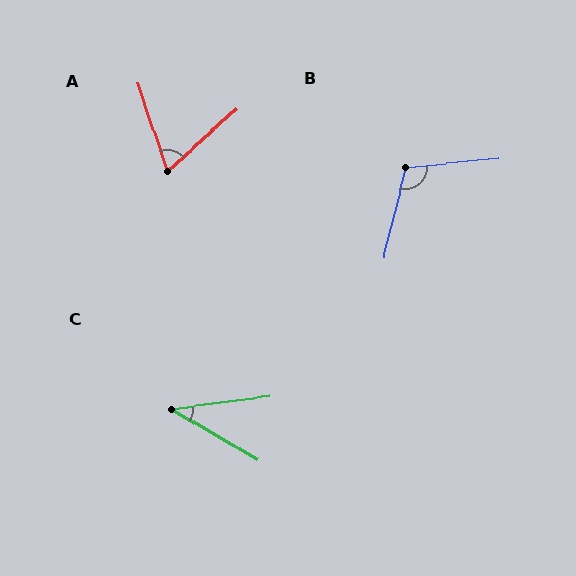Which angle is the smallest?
C, at approximately 38 degrees.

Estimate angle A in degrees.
Approximately 67 degrees.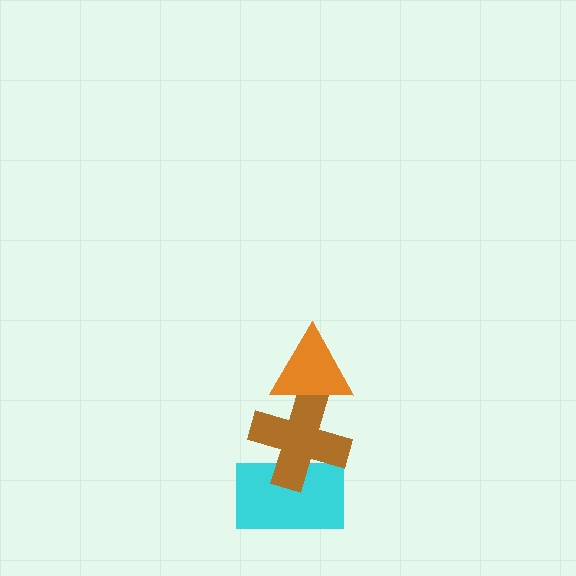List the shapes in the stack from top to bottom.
From top to bottom: the orange triangle, the brown cross, the cyan rectangle.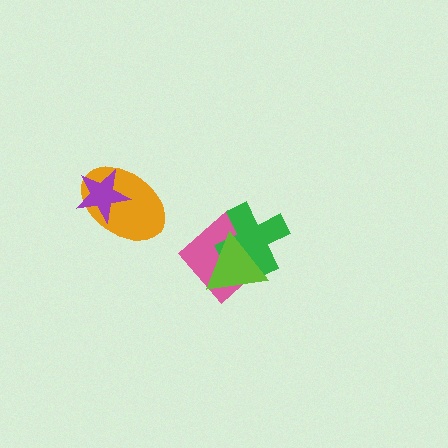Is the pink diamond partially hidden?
Yes, it is partially covered by another shape.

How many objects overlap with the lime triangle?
2 objects overlap with the lime triangle.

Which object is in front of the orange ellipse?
The purple star is in front of the orange ellipse.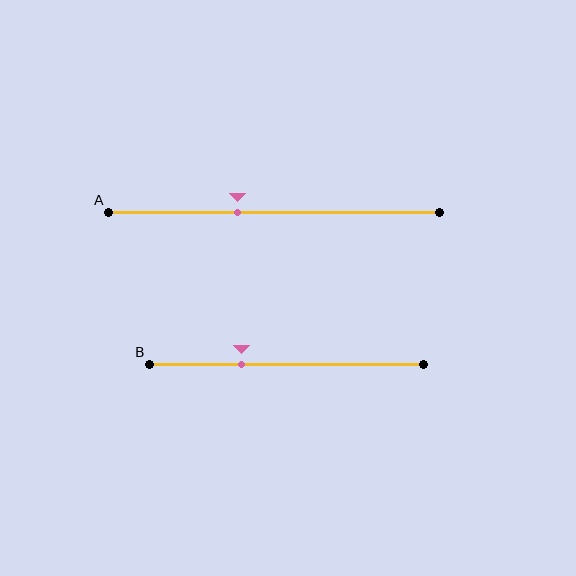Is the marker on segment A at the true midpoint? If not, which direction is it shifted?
No, the marker on segment A is shifted to the left by about 11% of the segment length.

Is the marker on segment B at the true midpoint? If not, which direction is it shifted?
No, the marker on segment B is shifted to the left by about 17% of the segment length.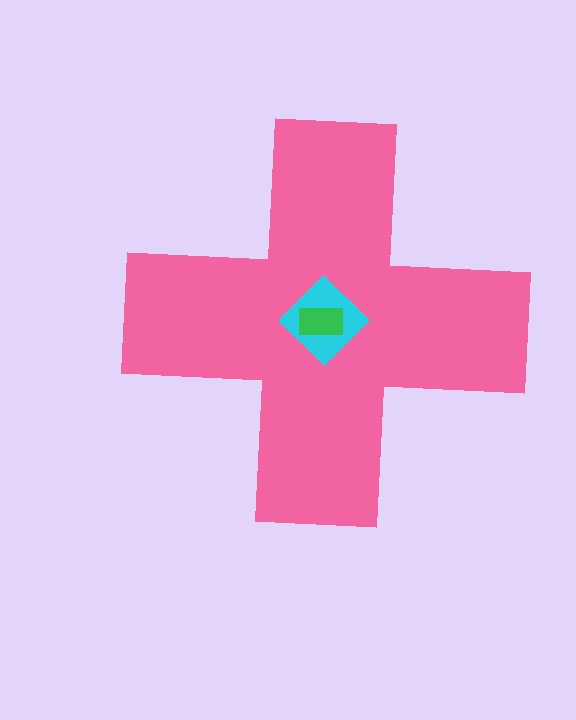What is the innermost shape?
The green rectangle.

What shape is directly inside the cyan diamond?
The green rectangle.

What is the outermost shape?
The pink cross.